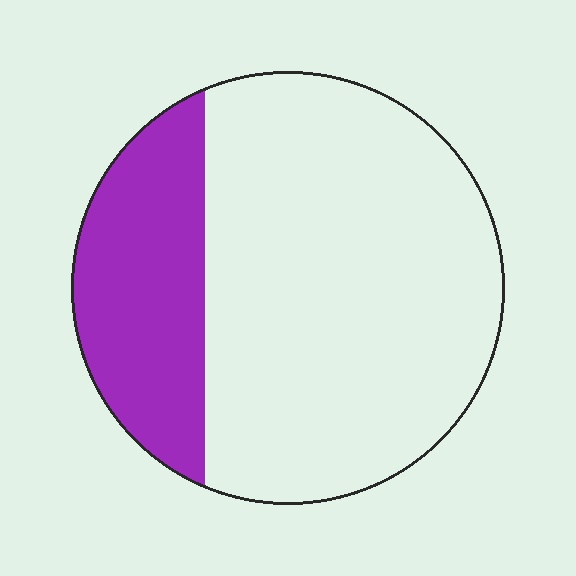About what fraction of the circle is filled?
About one quarter (1/4).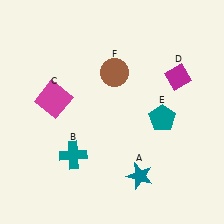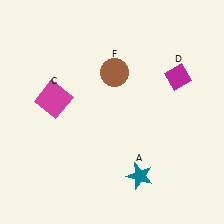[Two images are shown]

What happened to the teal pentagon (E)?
The teal pentagon (E) was removed in Image 2. It was in the bottom-right area of Image 1.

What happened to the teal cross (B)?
The teal cross (B) was removed in Image 2. It was in the bottom-left area of Image 1.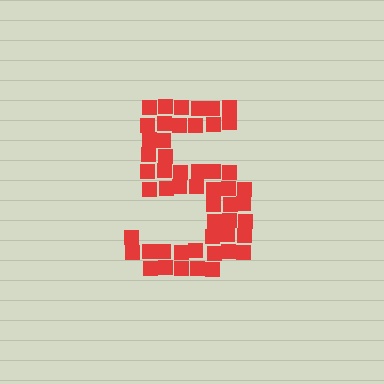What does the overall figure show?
The overall figure shows the digit 5.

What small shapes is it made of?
It is made of small squares.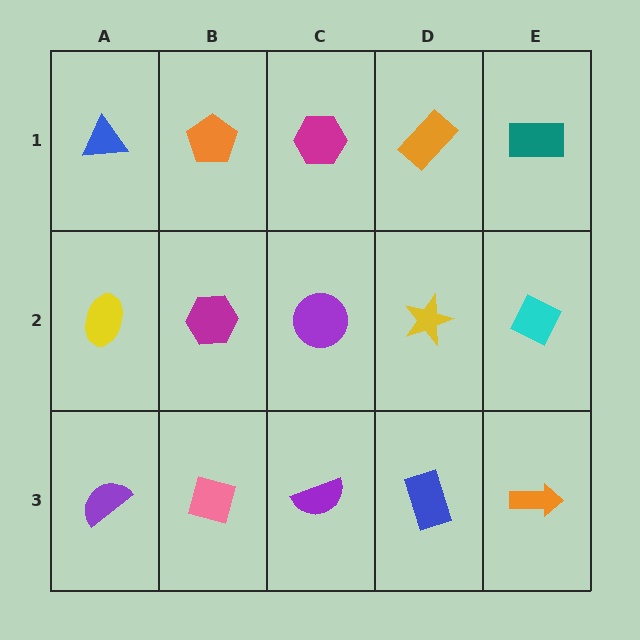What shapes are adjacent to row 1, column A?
A yellow ellipse (row 2, column A), an orange pentagon (row 1, column B).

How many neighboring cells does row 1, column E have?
2.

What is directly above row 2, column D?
An orange rectangle.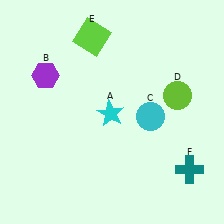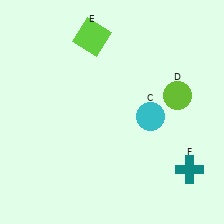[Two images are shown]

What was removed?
The cyan star (A), the purple hexagon (B) were removed in Image 2.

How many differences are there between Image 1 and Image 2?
There are 2 differences between the two images.